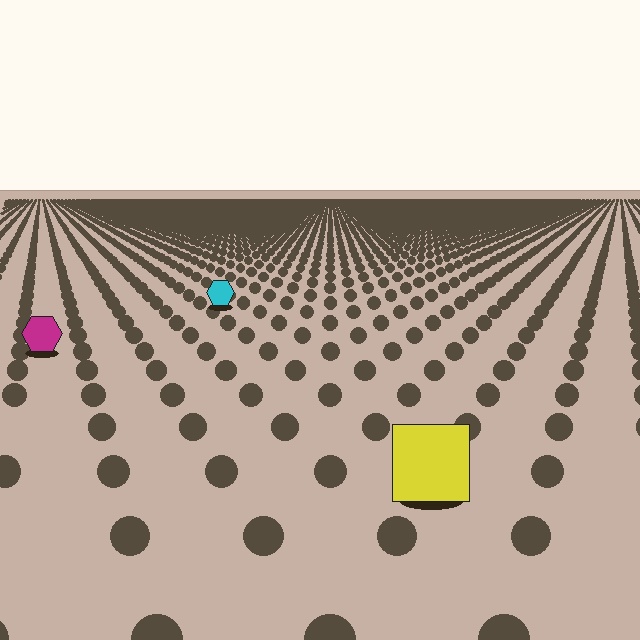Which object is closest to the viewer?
The yellow square is closest. The texture marks near it are larger and more spread out.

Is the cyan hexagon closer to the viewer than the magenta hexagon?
No. The magenta hexagon is closer — you can tell from the texture gradient: the ground texture is coarser near it.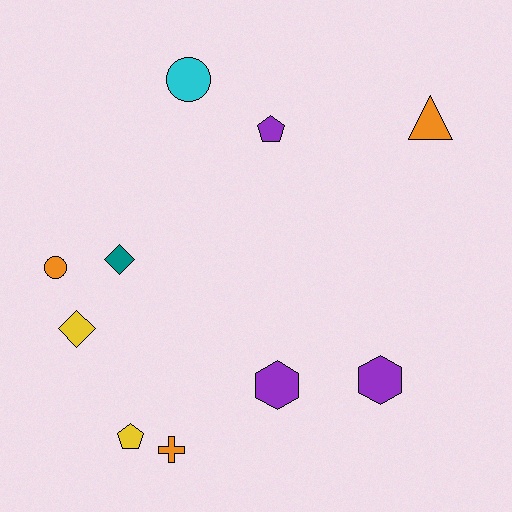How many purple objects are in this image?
There are 3 purple objects.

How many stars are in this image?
There are no stars.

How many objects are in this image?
There are 10 objects.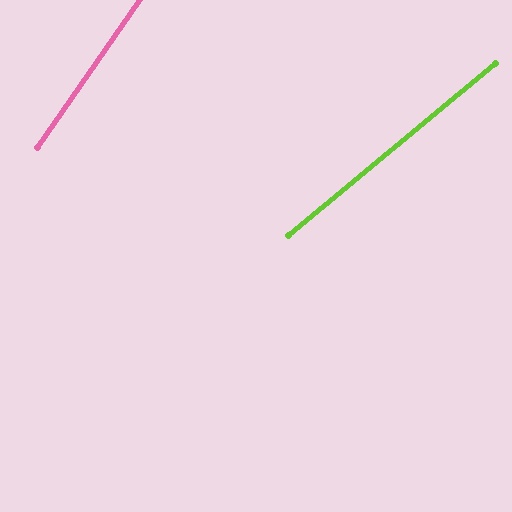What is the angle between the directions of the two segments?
Approximately 16 degrees.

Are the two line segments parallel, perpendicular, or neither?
Neither parallel nor perpendicular — they differ by about 16°.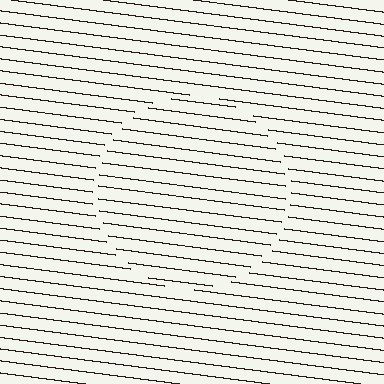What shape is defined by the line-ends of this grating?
An illusory circle. The interior of the shape contains the same grating, shifted by half a period — the contour is defined by the phase discontinuity where line-ends from the inner and outer gratings abut.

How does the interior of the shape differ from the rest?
The interior of the shape contains the same grating, shifted by half a period — the contour is defined by the phase discontinuity where line-ends from the inner and outer gratings abut.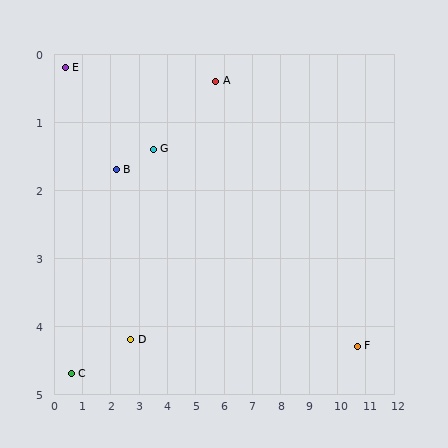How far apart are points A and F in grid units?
Points A and F are about 6.3 grid units apart.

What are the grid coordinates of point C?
Point C is at approximately (0.6, 4.7).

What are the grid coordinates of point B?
Point B is at approximately (2.2, 1.7).